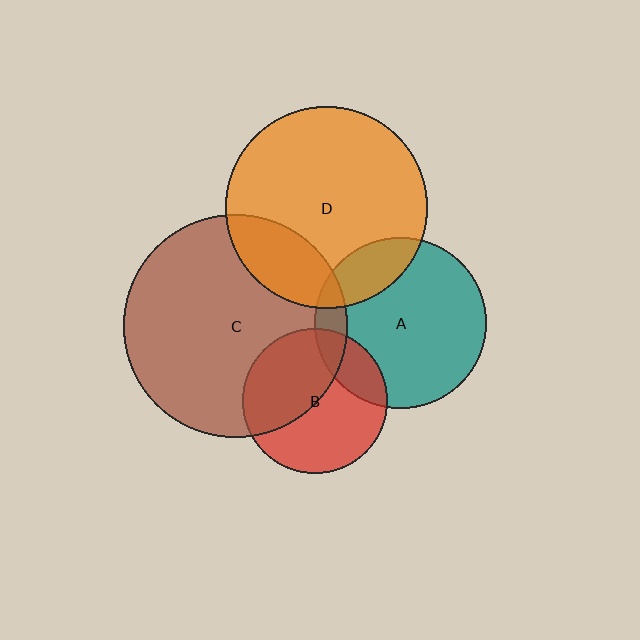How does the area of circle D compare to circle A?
Approximately 1.4 times.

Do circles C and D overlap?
Yes.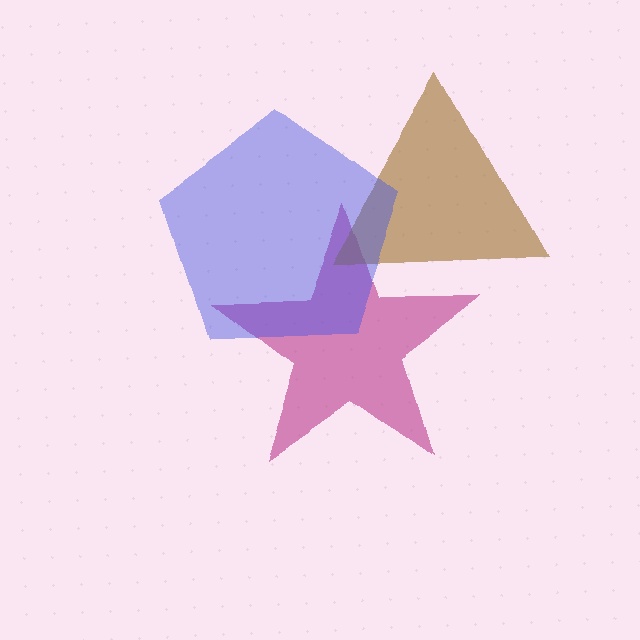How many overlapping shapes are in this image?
There are 3 overlapping shapes in the image.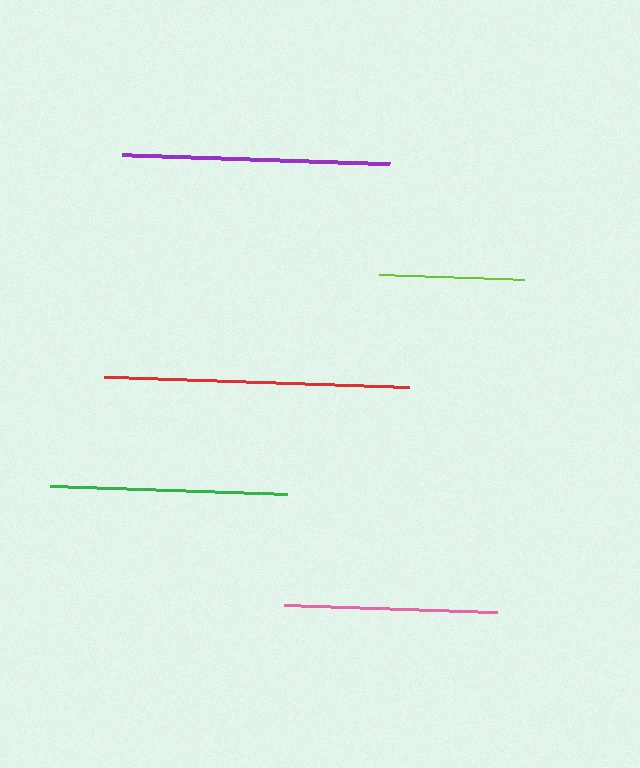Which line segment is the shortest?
The lime line is the shortest at approximately 146 pixels.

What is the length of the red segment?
The red segment is approximately 305 pixels long.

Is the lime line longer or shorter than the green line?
The green line is longer than the lime line.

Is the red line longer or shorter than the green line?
The red line is longer than the green line.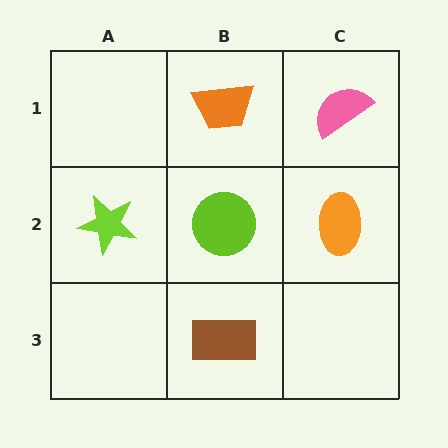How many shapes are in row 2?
3 shapes.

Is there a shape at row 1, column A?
No, that cell is empty.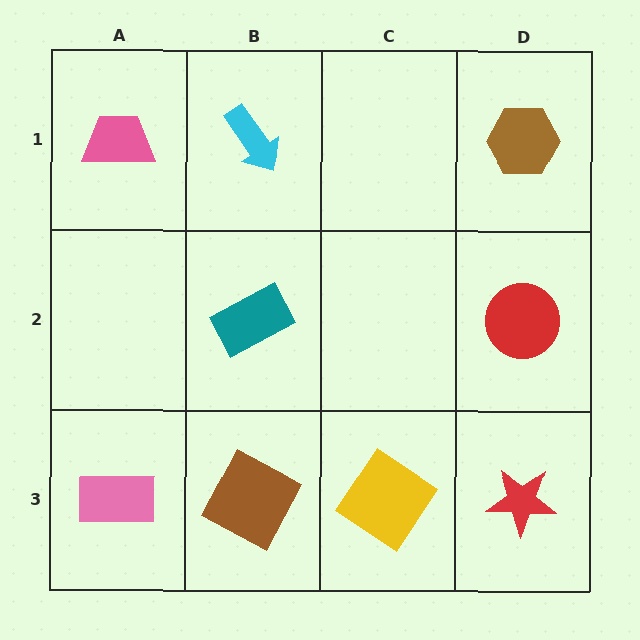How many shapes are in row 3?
4 shapes.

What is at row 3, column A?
A pink rectangle.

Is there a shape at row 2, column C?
No, that cell is empty.